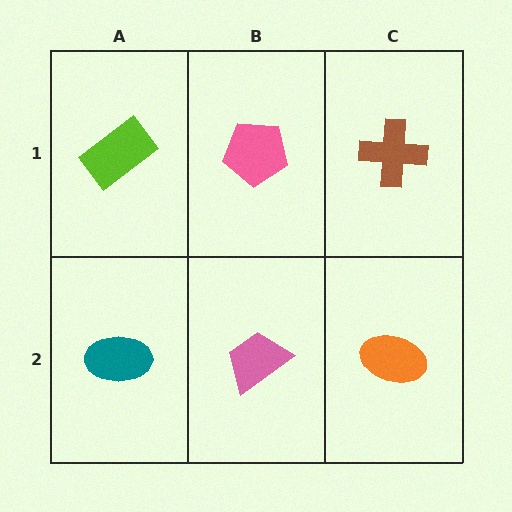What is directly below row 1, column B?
A pink trapezoid.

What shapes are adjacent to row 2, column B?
A pink pentagon (row 1, column B), a teal ellipse (row 2, column A), an orange ellipse (row 2, column C).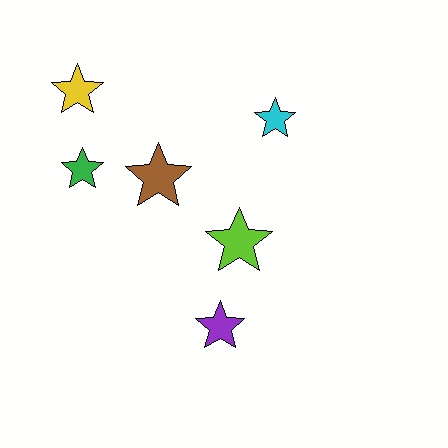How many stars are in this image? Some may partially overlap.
There are 6 stars.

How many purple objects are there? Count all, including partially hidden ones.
There is 1 purple object.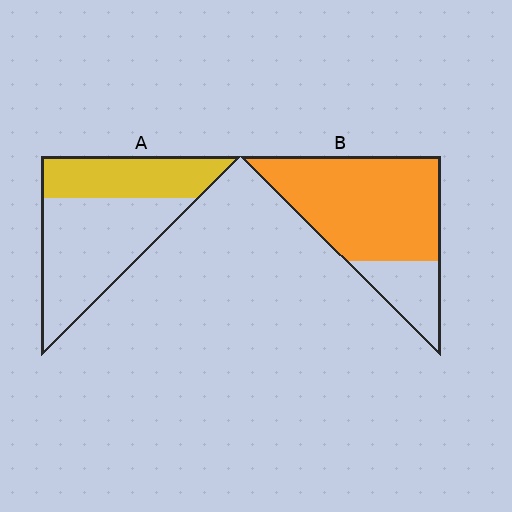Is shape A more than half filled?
No.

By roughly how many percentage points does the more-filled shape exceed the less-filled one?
By roughly 40 percentage points (B over A).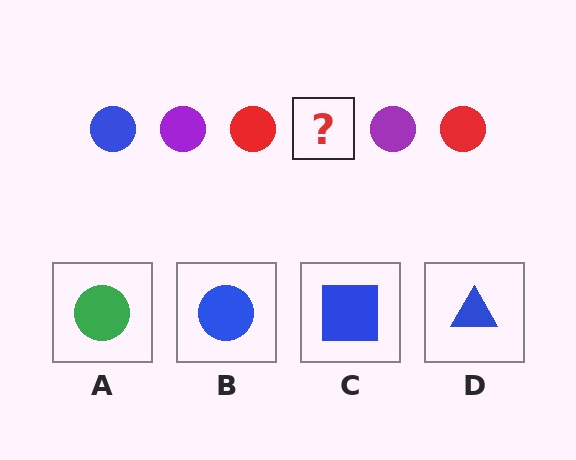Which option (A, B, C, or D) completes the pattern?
B.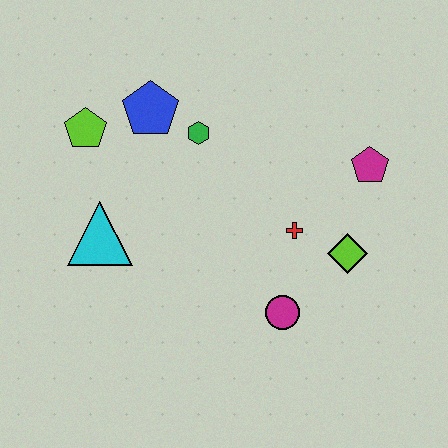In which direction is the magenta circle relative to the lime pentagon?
The magenta circle is to the right of the lime pentagon.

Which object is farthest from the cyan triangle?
The magenta pentagon is farthest from the cyan triangle.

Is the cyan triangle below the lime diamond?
No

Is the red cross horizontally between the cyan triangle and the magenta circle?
No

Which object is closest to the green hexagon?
The blue pentagon is closest to the green hexagon.